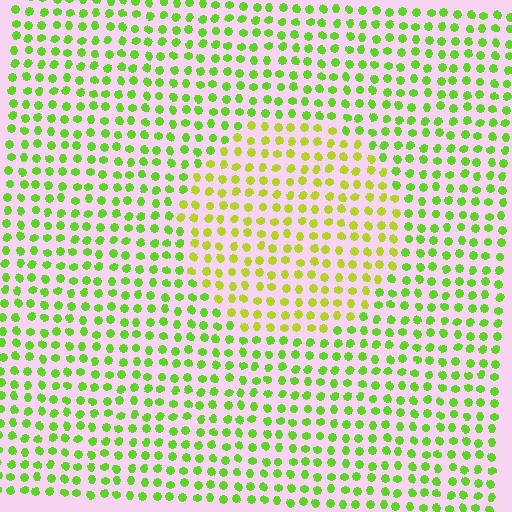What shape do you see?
I see a circle.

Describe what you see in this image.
The image is filled with small lime elements in a uniform arrangement. A circle-shaped region is visible where the elements are tinted to a slightly different hue, forming a subtle color boundary.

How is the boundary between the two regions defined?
The boundary is defined purely by a slight shift in hue (about 29 degrees). Spacing, size, and orientation are identical on both sides.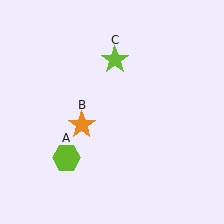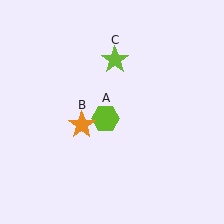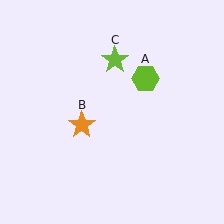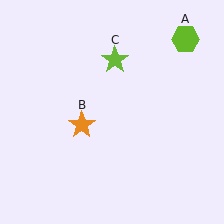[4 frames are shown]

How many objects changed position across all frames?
1 object changed position: lime hexagon (object A).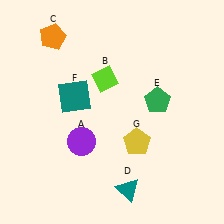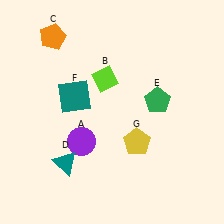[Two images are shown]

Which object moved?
The teal triangle (D) moved left.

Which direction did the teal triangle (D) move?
The teal triangle (D) moved left.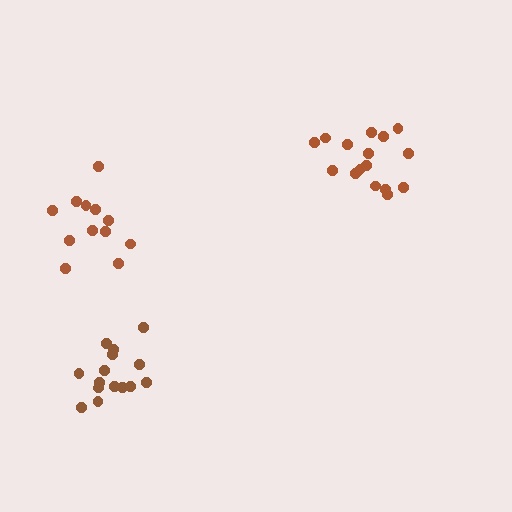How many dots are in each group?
Group 1: 15 dots, Group 2: 16 dots, Group 3: 12 dots (43 total).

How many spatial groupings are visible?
There are 3 spatial groupings.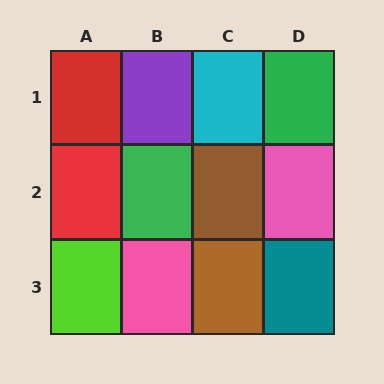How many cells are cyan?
1 cell is cyan.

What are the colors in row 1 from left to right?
Red, purple, cyan, green.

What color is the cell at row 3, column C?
Brown.